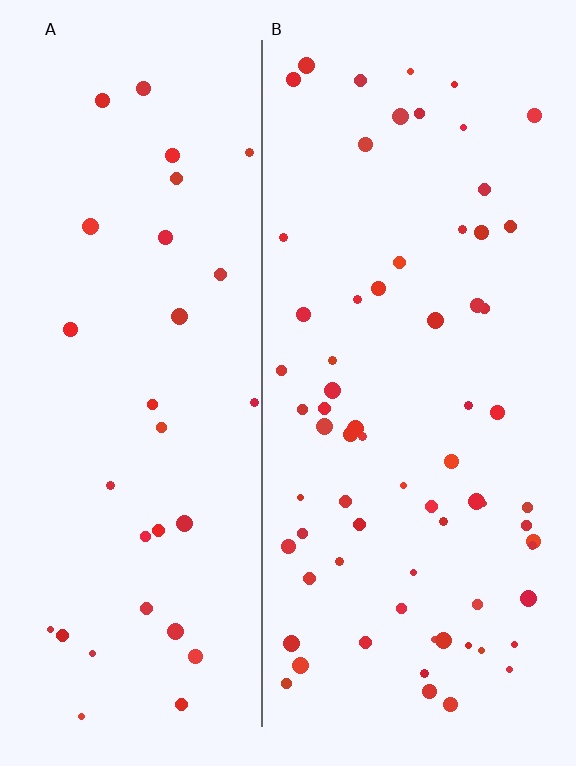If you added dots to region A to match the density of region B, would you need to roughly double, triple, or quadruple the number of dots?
Approximately double.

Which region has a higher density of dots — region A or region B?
B (the right).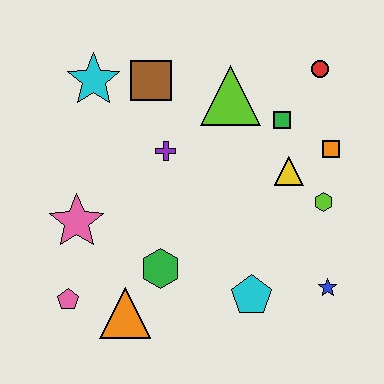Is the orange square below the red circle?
Yes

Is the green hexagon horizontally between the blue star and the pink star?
Yes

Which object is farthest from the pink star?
The red circle is farthest from the pink star.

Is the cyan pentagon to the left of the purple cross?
No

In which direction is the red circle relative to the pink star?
The red circle is to the right of the pink star.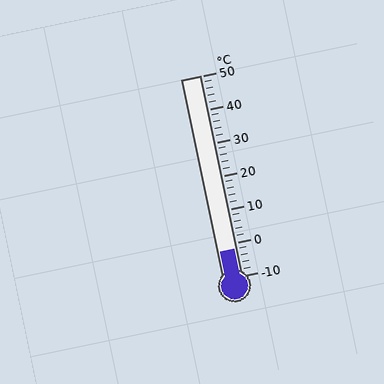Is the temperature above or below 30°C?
The temperature is below 30°C.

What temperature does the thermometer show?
The thermometer shows approximately -2°C.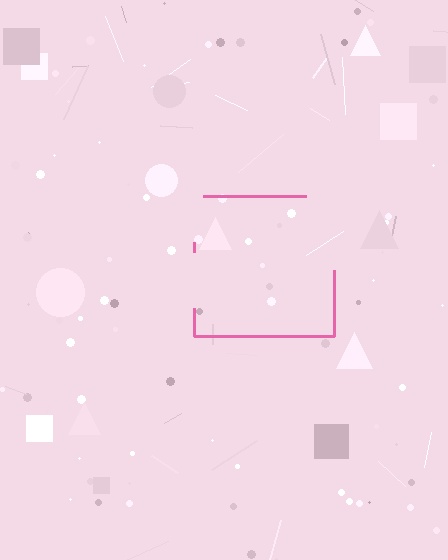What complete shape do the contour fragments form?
The contour fragments form a square.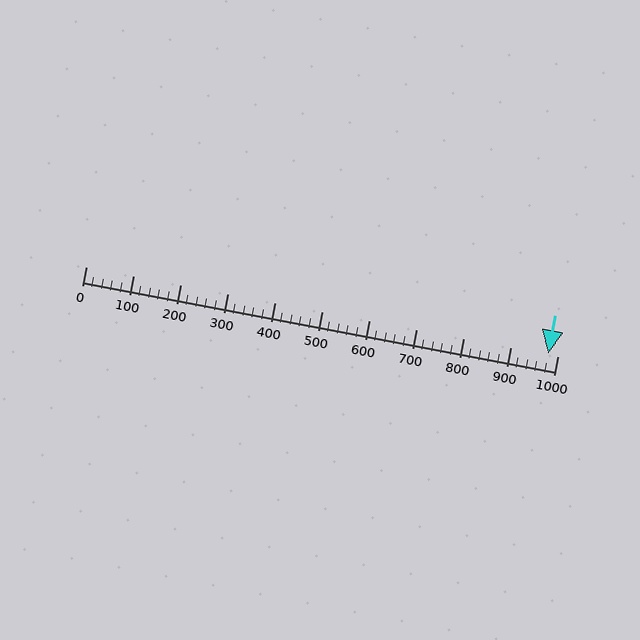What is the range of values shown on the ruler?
The ruler shows values from 0 to 1000.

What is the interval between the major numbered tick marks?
The major tick marks are spaced 100 units apart.